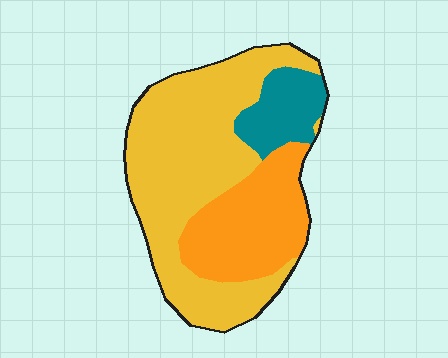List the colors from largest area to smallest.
From largest to smallest: yellow, orange, teal.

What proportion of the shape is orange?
Orange covers 28% of the shape.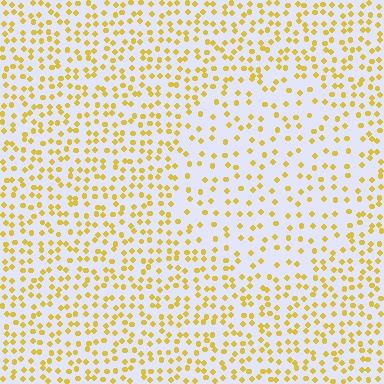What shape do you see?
I see a circle.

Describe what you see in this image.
The image contains small yellow elements arranged at two different densities. A circle-shaped region is visible where the elements are less densely packed than the surrounding area.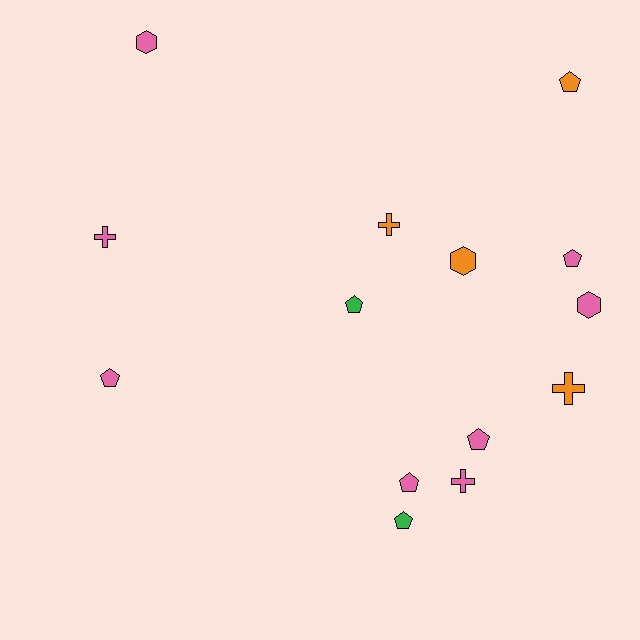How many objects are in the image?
There are 14 objects.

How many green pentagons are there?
There are 2 green pentagons.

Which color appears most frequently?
Pink, with 8 objects.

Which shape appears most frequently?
Pentagon, with 7 objects.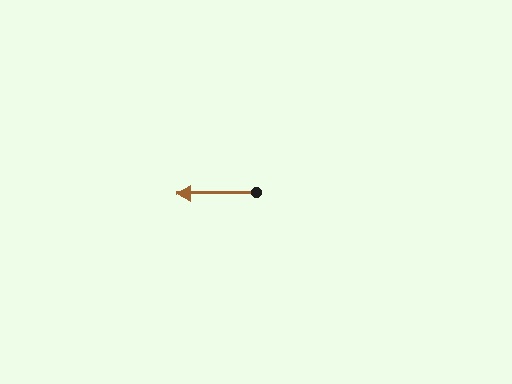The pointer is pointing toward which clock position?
Roughly 9 o'clock.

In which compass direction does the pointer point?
West.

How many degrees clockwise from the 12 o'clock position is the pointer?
Approximately 269 degrees.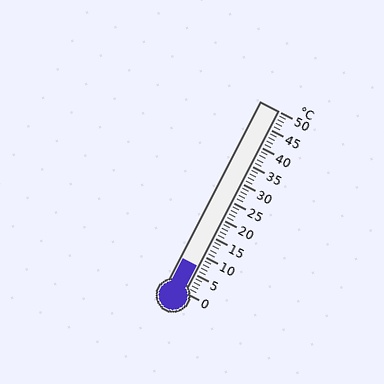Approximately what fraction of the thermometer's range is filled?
The thermometer is filled to approximately 15% of its range.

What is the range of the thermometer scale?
The thermometer scale ranges from 0°C to 50°C.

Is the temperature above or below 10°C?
The temperature is below 10°C.